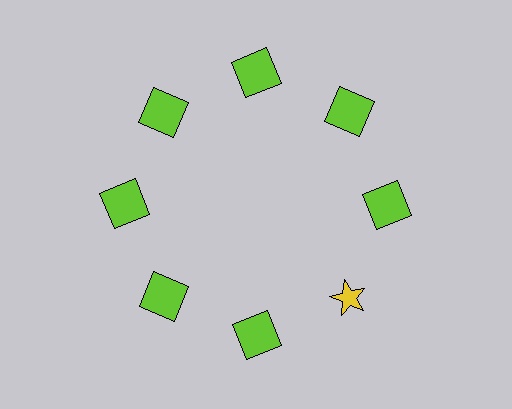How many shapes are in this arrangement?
There are 8 shapes arranged in a ring pattern.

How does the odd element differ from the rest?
It differs in both color (yellow instead of lime) and shape (star instead of square).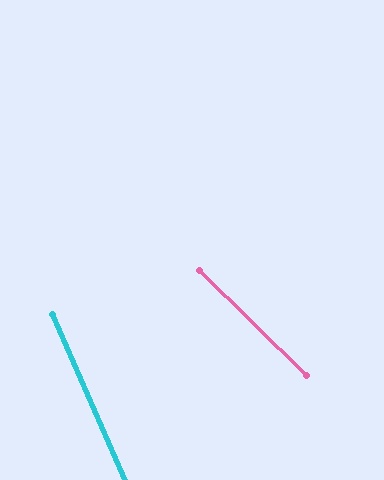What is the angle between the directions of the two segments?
Approximately 22 degrees.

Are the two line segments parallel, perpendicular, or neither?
Neither parallel nor perpendicular — they differ by about 22°.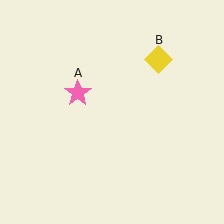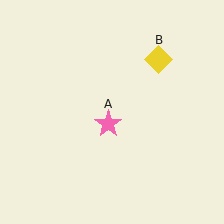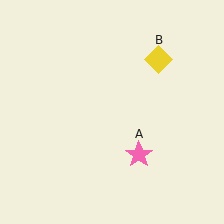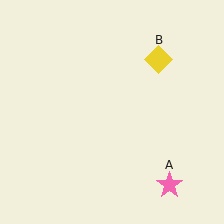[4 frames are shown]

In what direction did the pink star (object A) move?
The pink star (object A) moved down and to the right.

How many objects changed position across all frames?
1 object changed position: pink star (object A).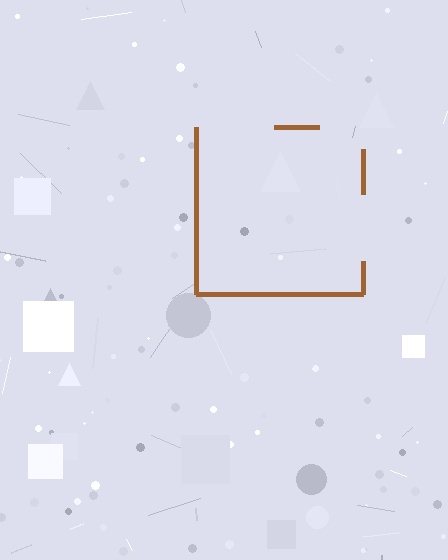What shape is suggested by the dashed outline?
The dashed outline suggests a square.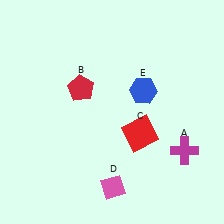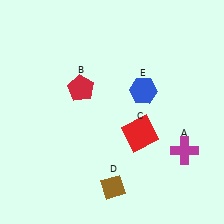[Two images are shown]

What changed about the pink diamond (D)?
In Image 1, D is pink. In Image 2, it changed to brown.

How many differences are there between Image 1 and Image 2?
There is 1 difference between the two images.